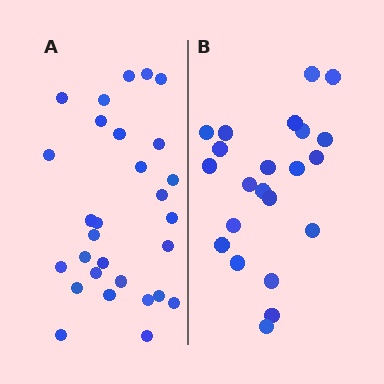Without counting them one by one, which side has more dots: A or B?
Region A (the left region) has more dots.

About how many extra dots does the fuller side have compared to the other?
Region A has roughly 8 or so more dots than region B.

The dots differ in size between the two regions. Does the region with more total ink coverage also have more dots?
No. Region B has more total ink coverage because its dots are larger, but region A actually contains more individual dots. Total area can be misleading — the number of items is what matters here.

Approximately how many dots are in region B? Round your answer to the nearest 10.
About 20 dots. (The exact count is 22, which rounds to 20.)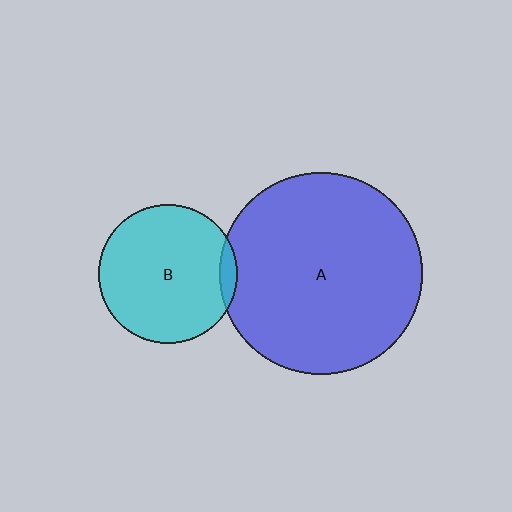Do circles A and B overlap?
Yes.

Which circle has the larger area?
Circle A (blue).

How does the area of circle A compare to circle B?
Approximately 2.1 times.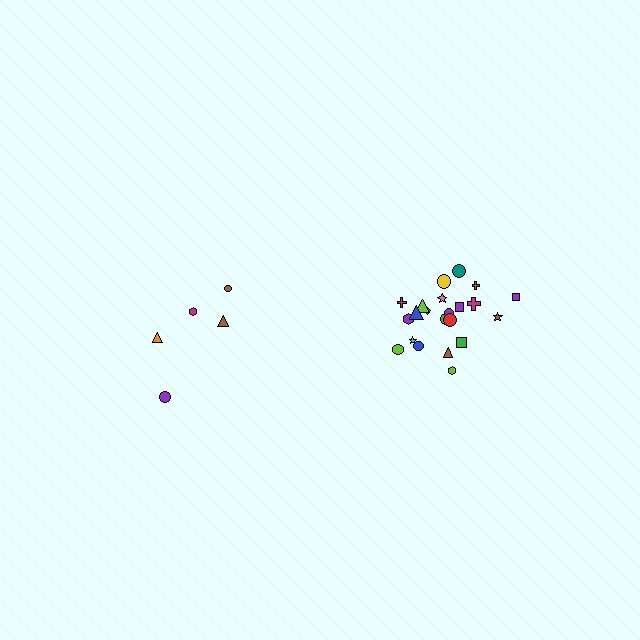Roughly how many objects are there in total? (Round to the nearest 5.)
Roughly 25 objects in total.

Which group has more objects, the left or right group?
The right group.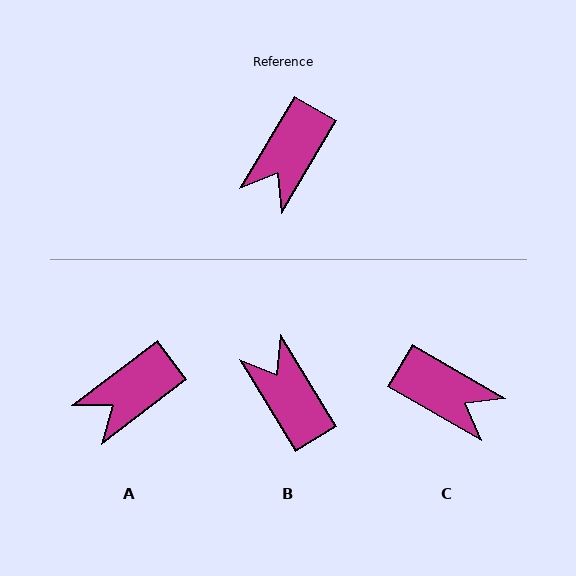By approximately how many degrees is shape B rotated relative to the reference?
Approximately 118 degrees clockwise.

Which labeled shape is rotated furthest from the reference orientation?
B, about 118 degrees away.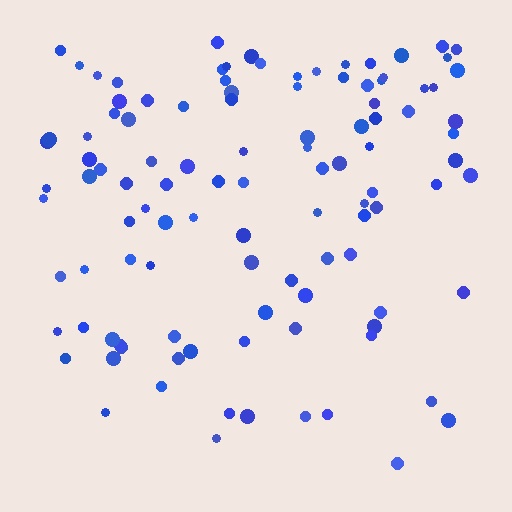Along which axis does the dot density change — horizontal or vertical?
Vertical.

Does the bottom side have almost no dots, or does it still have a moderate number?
Still a moderate number, just noticeably fewer than the top.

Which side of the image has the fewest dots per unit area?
The bottom.